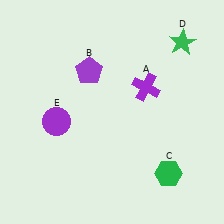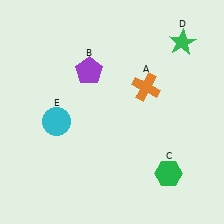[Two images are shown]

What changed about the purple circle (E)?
In Image 1, E is purple. In Image 2, it changed to cyan.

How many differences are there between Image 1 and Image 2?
There are 2 differences between the two images.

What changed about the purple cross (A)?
In Image 1, A is purple. In Image 2, it changed to orange.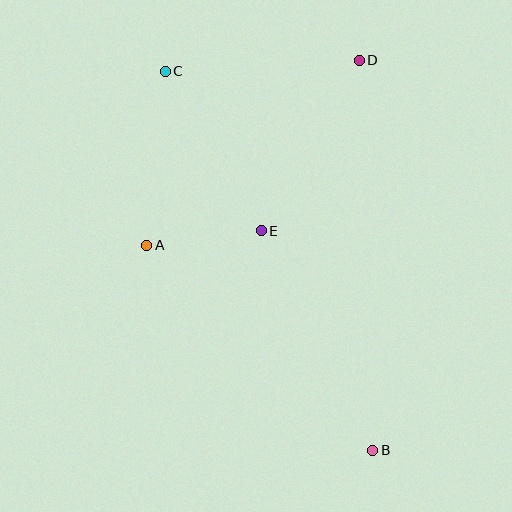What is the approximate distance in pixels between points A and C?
The distance between A and C is approximately 175 pixels.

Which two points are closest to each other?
Points A and E are closest to each other.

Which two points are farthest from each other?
Points B and C are farthest from each other.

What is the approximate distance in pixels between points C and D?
The distance between C and D is approximately 195 pixels.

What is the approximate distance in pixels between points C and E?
The distance between C and E is approximately 187 pixels.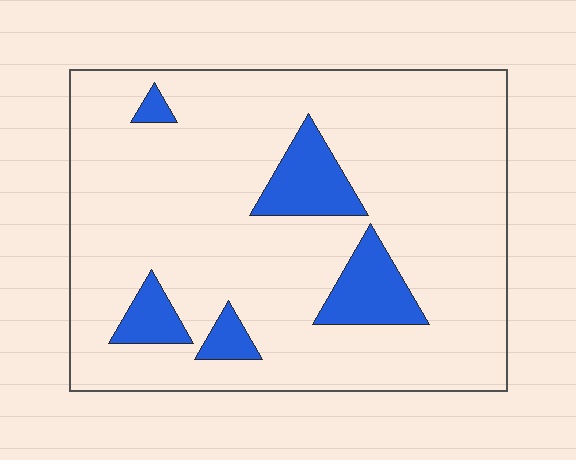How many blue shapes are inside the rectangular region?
5.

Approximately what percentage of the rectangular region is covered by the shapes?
Approximately 15%.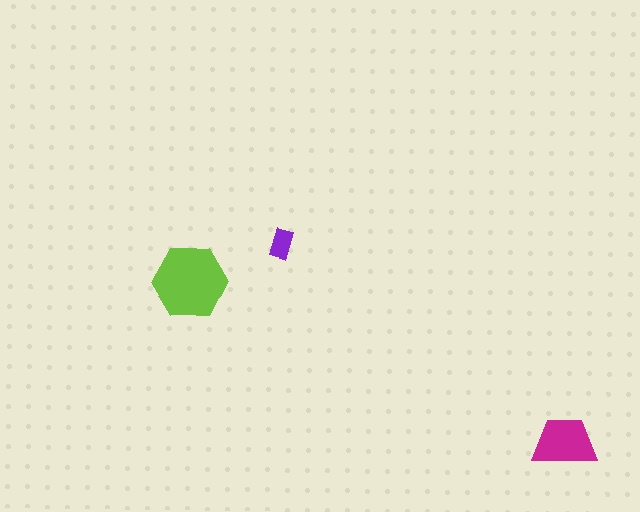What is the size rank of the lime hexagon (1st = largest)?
1st.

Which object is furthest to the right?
The magenta trapezoid is rightmost.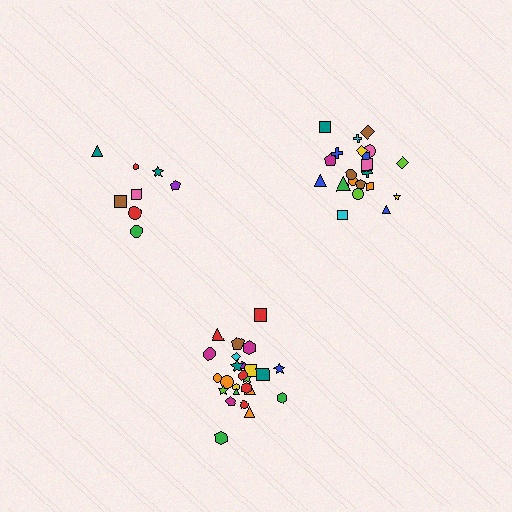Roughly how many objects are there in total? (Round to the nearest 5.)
Roughly 55 objects in total.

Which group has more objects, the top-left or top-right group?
The top-right group.